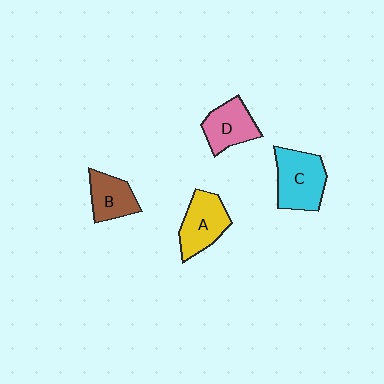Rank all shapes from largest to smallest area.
From largest to smallest: C (cyan), A (yellow), D (pink), B (brown).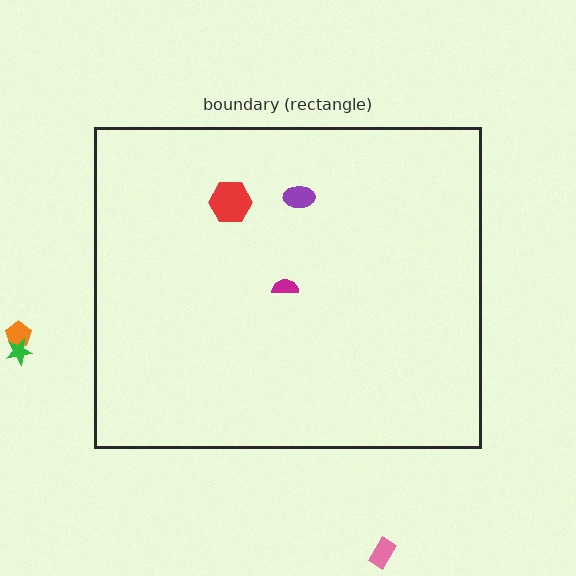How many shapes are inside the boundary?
3 inside, 3 outside.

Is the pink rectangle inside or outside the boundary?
Outside.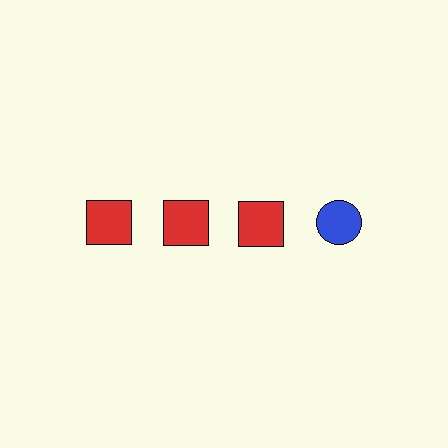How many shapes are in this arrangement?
There are 4 shapes arranged in a grid pattern.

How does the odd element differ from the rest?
It differs in both color (blue instead of red) and shape (circle instead of square).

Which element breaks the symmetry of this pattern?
The blue circle in the top row, second from right column breaks the symmetry. All other shapes are red squares.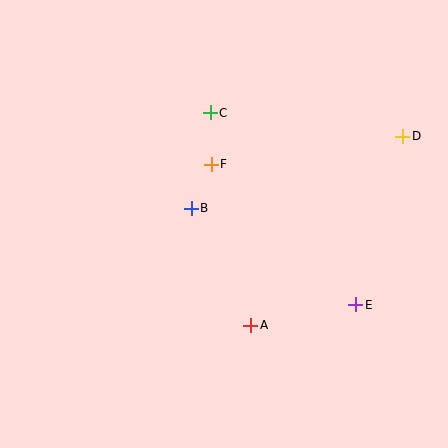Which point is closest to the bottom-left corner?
Point A is closest to the bottom-left corner.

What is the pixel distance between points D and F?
The distance between D and F is 194 pixels.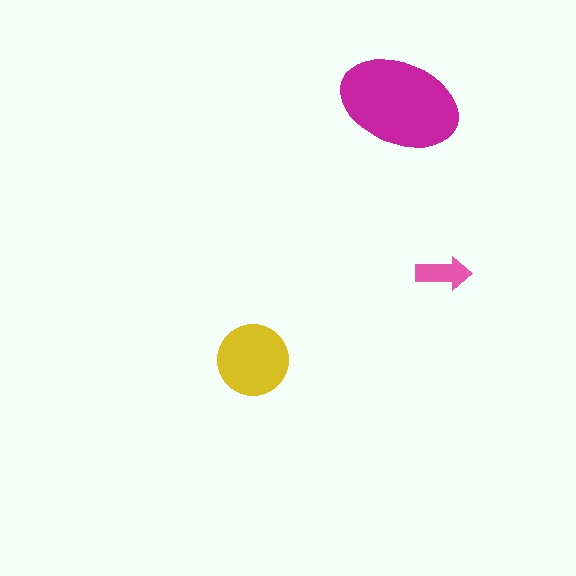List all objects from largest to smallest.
The magenta ellipse, the yellow circle, the pink arrow.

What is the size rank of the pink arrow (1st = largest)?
3rd.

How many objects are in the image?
There are 3 objects in the image.